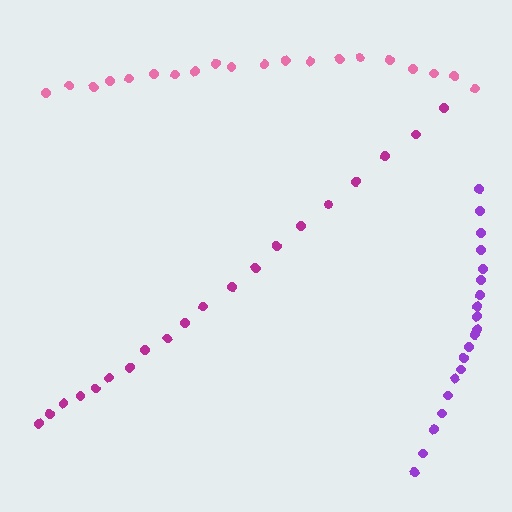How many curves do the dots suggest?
There are 3 distinct paths.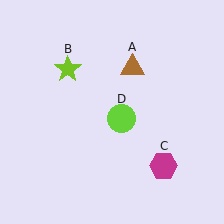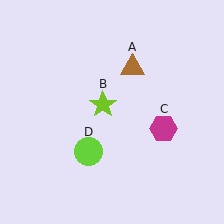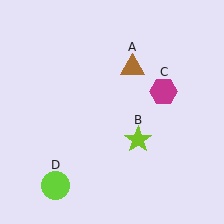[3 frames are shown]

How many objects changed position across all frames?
3 objects changed position: lime star (object B), magenta hexagon (object C), lime circle (object D).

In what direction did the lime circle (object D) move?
The lime circle (object D) moved down and to the left.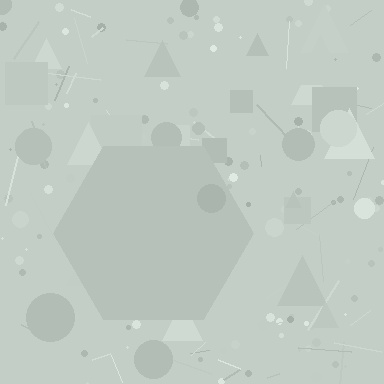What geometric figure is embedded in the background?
A hexagon is embedded in the background.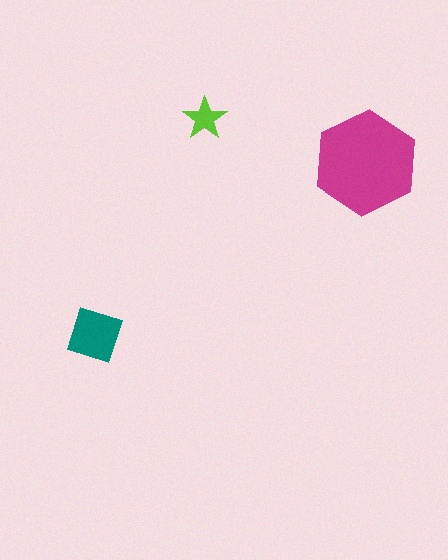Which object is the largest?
The magenta hexagon.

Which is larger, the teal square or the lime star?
The teal square.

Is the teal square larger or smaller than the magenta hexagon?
Smaller.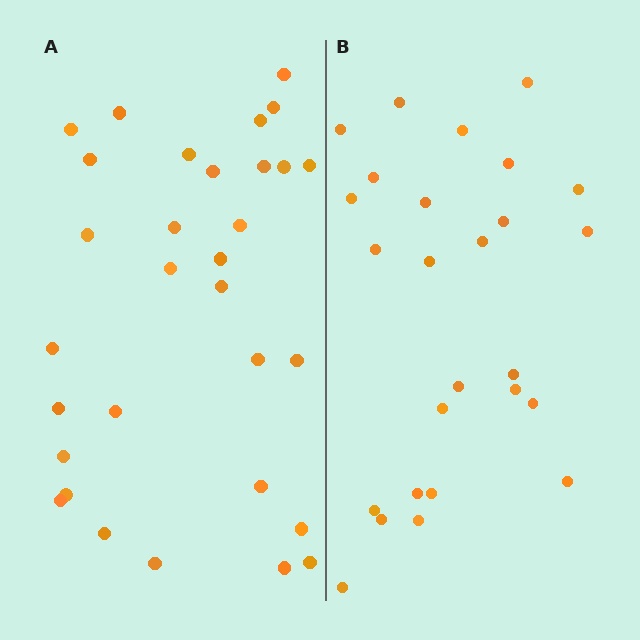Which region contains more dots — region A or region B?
Region A (the left region) has more dots.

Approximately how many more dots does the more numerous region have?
Region A has about 5 more dots than region B.